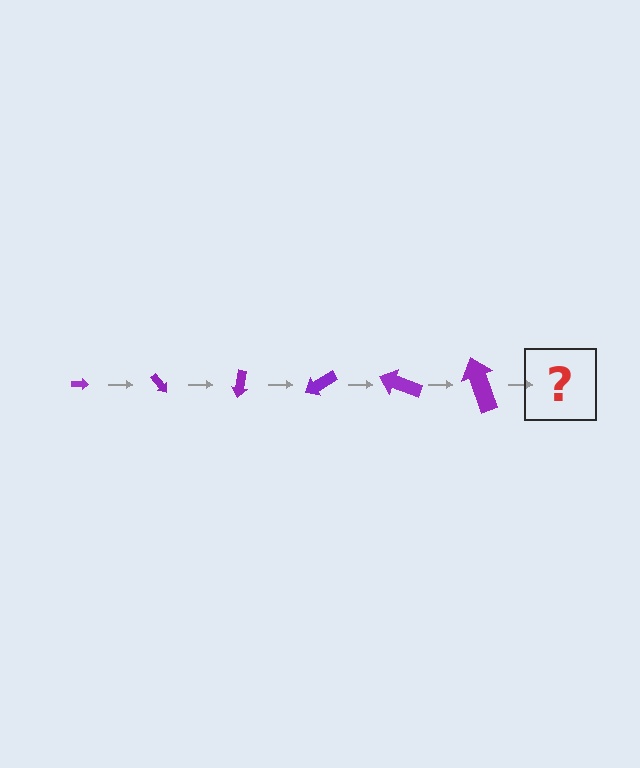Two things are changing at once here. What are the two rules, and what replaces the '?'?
The two rules are that the arrow grows larger each step and it rotates 50 degrees each step. The '?' should be an arrow, larger than the previous one and rotated 300 degrees from the start.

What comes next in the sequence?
The next element should be an arrow, larger than the previous one and rotated 300 degrees from the start.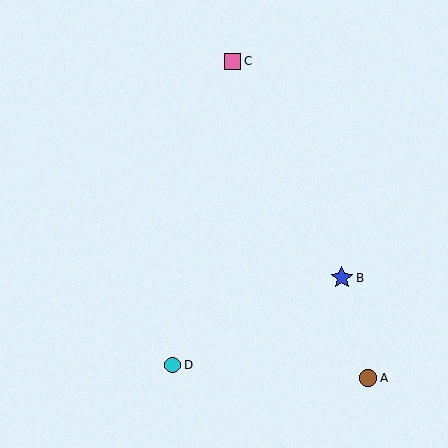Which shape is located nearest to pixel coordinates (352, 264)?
The blue star (labeled B) at (342, 278) is nearest to that location.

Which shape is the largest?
The blue star (labeled B) is the largest.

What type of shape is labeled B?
Shape B is a blue star.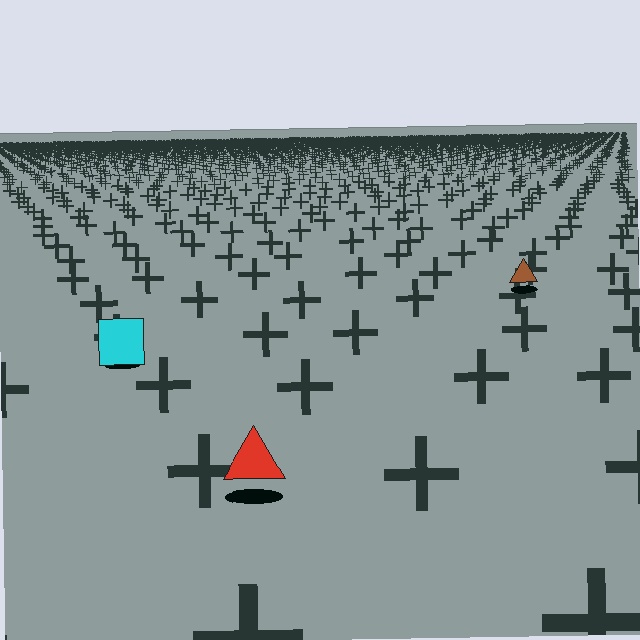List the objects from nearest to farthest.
From nearest to farthest: the red triangle, the cyan square, the brown triangle.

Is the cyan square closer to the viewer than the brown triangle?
Yes. The cyan square is closer — you can tell from the texture gradient: the ground texture is coarser near it.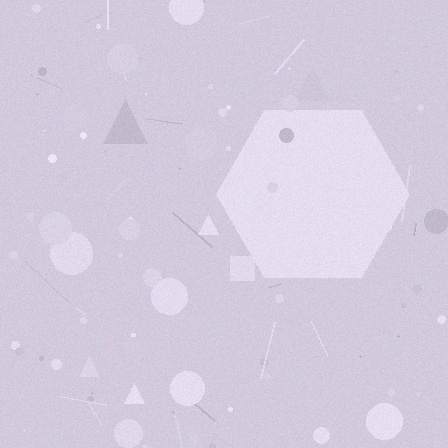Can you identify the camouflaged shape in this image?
The camouflaged shape is a hexagon.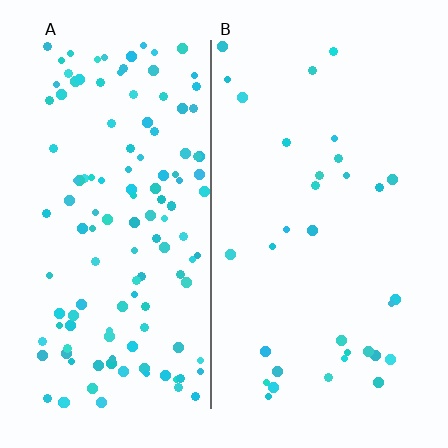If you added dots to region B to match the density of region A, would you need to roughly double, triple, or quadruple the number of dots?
Approximately quadruple.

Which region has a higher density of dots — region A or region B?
A (the left).